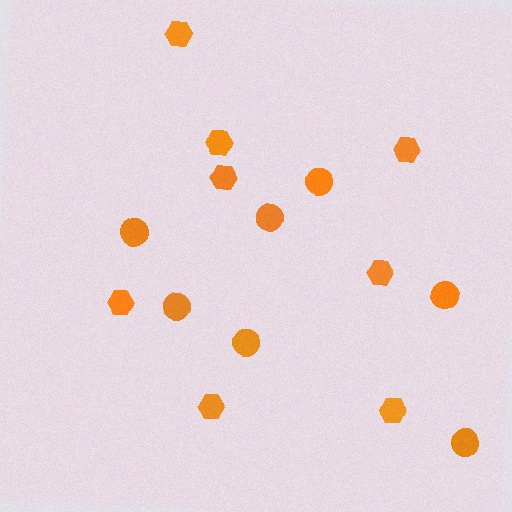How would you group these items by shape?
There are 2 groups: one group of circles (7) and one group of hexagons (8).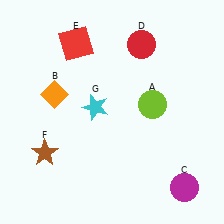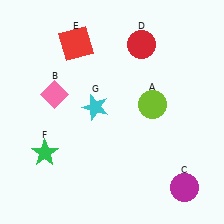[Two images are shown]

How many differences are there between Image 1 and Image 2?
There are 2 differences between the two images.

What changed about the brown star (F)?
In Image 1, F is brown. In Image 2, it changed to green.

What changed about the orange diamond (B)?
In Image 1, B is orange. In Image 2, it changed to pink.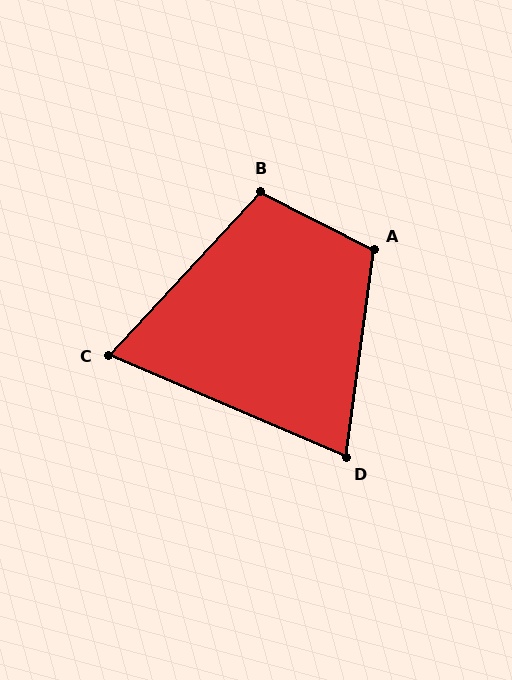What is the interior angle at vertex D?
Approximately 74 degrees (acute).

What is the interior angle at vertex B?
Approximately 106 degrees (obtuse).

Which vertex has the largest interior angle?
A, at approximately 110 degrees.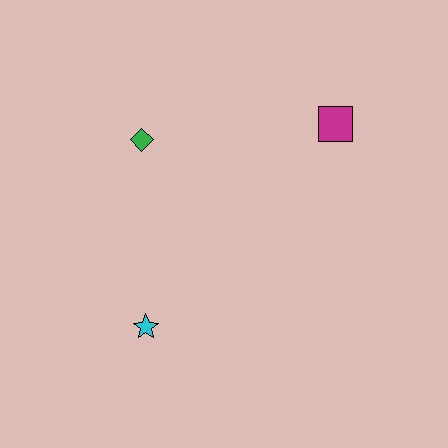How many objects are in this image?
There are 3 objects.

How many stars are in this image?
There is 1 star.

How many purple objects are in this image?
There are no purple objects.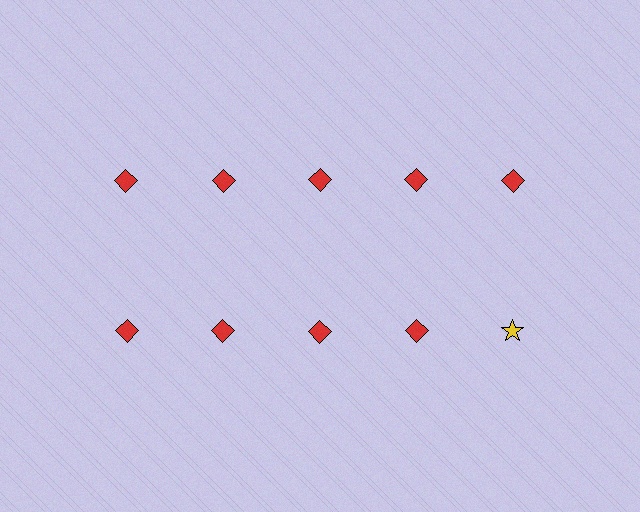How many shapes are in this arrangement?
There are 10 shapes arranged in a grid pattern.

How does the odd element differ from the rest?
It differs in both color (yellow instead of red) and shape (star instead of diamond).